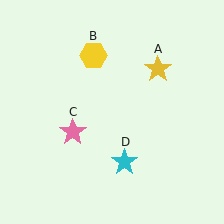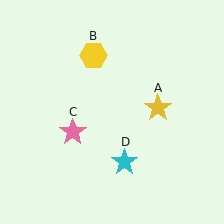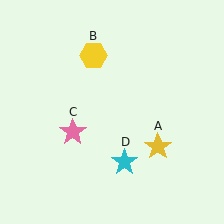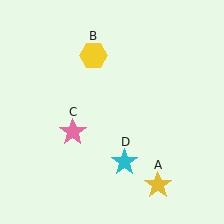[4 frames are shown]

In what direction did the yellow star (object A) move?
The yellow star (object A) moved down.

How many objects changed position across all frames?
1 object changed position: yellow star (object A).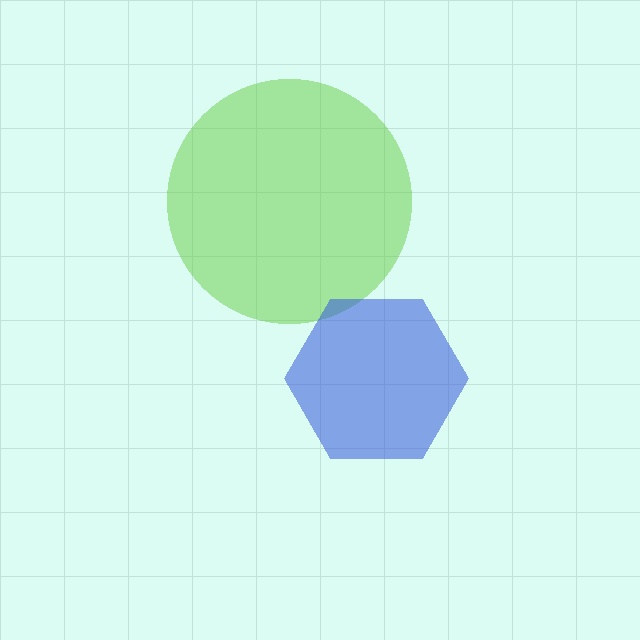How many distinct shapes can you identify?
There are 2 distinct shapes: a lime circle, a blue hexagon.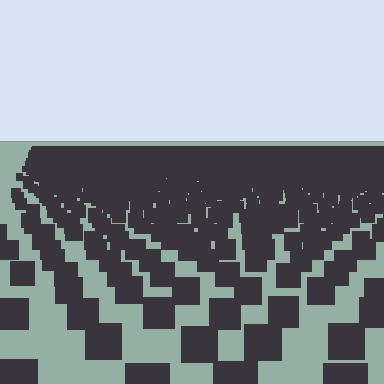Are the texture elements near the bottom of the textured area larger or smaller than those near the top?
Larger. Near the bottom, elements are closer to the viewer and appear at a bigger on-screen size.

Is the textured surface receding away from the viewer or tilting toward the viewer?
The surface is receding away from the viewer. Texture elements get smaller and denser toward the top.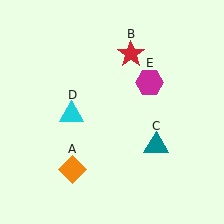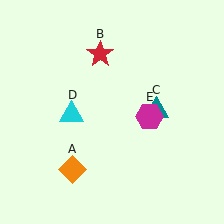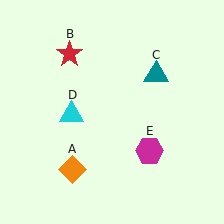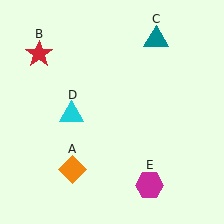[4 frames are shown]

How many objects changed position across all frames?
3 objects changed position: red star (object B), teal triangle (object C), magenta hexagon (object E).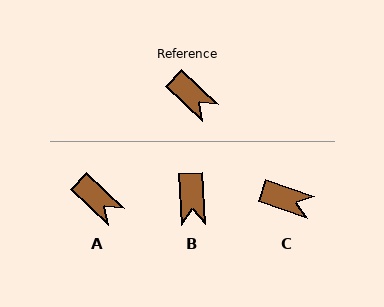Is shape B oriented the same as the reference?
No, it is off by about 43 degrees.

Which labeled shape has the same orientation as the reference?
A.